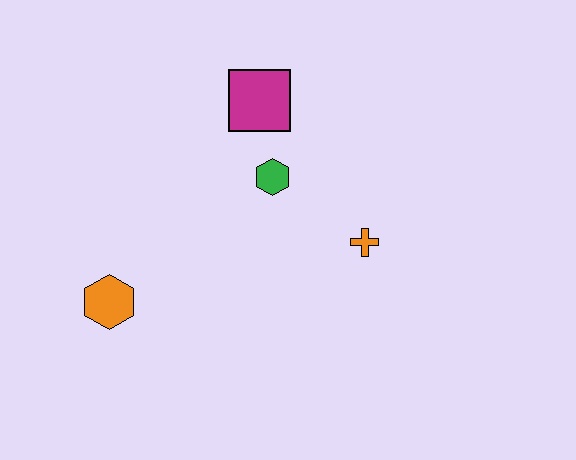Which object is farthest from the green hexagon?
The orange hexagon is farthest from the green hexagon.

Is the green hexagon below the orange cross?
No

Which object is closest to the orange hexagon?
The green hexagon is closest to the orange hexagon.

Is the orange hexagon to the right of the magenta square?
No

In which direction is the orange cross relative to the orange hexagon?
The orange cross is to the right of the orange hexagon.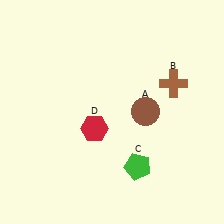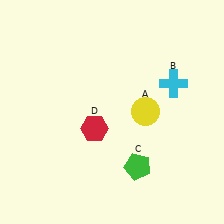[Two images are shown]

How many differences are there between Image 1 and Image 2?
There are 2 differences between the two images.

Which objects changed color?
A changed from brown to yellow. B changed from brown to cyan.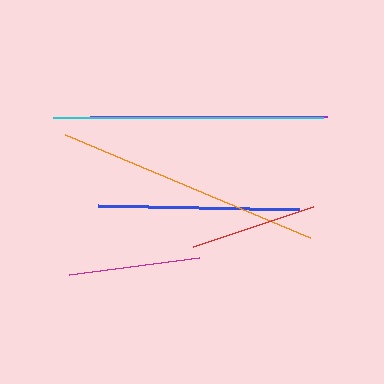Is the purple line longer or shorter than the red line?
The purple line is longer than the red line.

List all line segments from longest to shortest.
From longest to shortest: cyan, orange, purple, blue, magenta, red.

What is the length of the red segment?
The red segment is approximately 127 pixels long.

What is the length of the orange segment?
The orange segment is approximately 266 pixels long.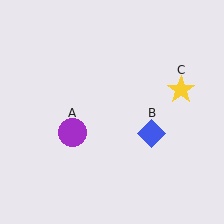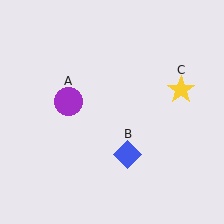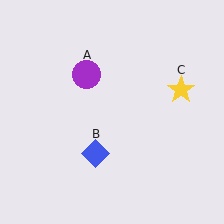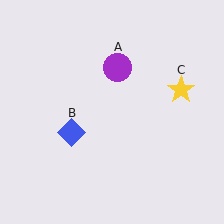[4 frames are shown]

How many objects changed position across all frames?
2 objects changed position: purple circle (object A), blue diamond (object B).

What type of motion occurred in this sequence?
The purple circle (object A), blue diamond (object B) rotated clockwise around the center of the scene.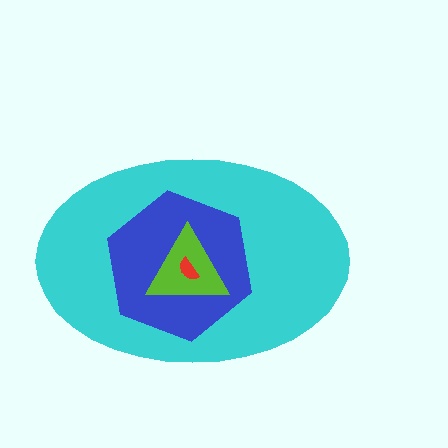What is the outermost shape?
The cyan ellipse.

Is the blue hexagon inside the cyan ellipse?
Yes.